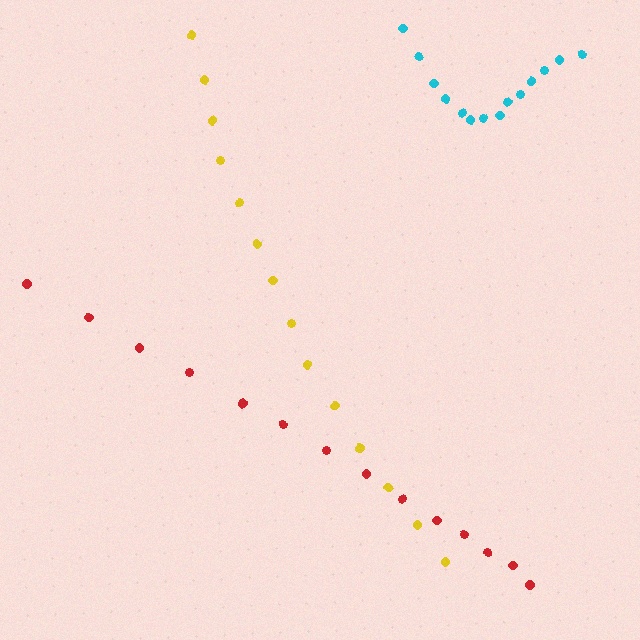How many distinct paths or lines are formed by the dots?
There are 3 distinct paths.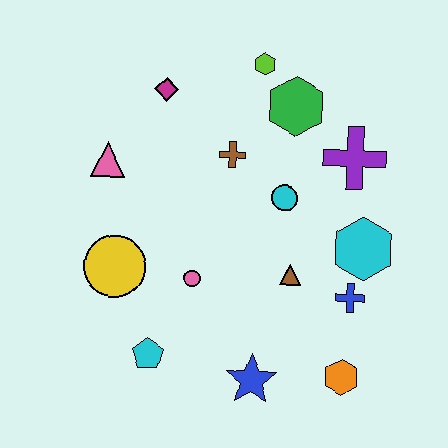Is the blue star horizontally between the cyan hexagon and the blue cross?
No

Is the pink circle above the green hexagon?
No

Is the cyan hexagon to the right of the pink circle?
Yes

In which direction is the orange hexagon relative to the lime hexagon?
The orange hexagon is below the lime hexagon.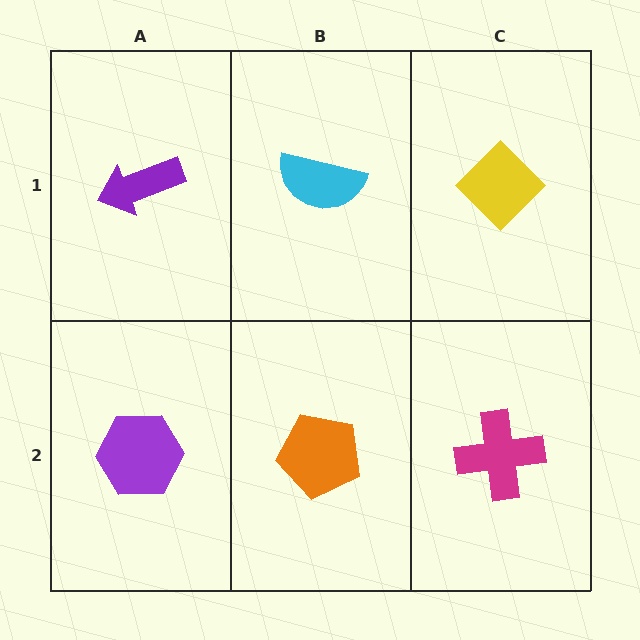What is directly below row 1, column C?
A magenta cross.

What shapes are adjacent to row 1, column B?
An orange pentagon (row 2, column B), a purple arrow (row 1, column A), a yellow diamond (row 1, column C).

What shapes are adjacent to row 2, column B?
A cyan semicircle (row 1, column B), a purple hexagon (row 2, column A), a magenta cross (row 2, column C).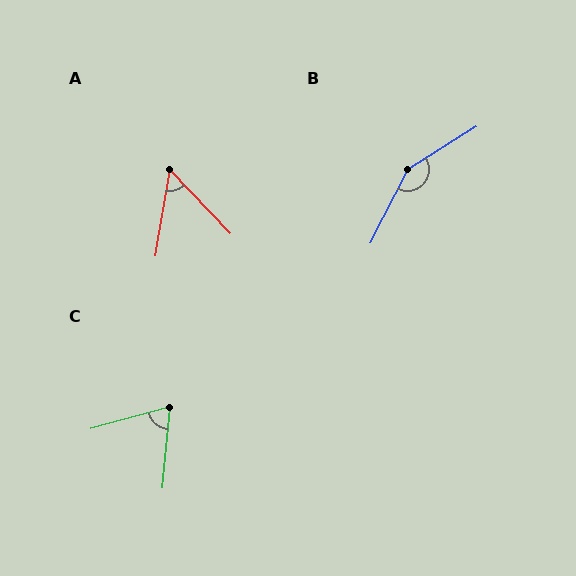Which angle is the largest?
B, at approximately 150 degrees.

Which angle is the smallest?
A, at approximately 53 degrees.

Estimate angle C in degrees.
Approximately 69 degrees.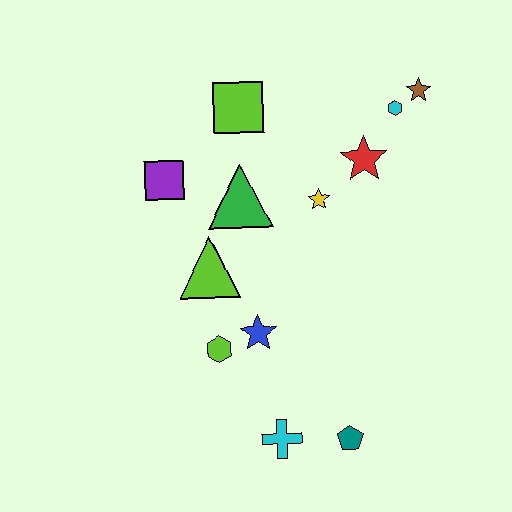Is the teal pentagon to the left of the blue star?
No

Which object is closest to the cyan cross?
The teal pentagon is closest to the cyan cross.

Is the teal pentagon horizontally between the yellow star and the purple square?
No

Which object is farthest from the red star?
The cyan cross is farthest from the red star.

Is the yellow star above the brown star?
No